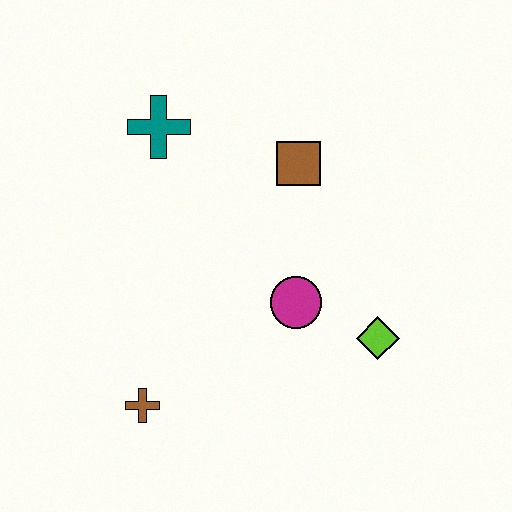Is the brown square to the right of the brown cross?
Yes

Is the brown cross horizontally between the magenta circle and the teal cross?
No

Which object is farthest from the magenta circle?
The teal cross is farthest from the magenta circle.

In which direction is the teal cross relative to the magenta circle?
The teal cross is above the magenta circle.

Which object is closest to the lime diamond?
The magenta circle is closest to the lime diamond.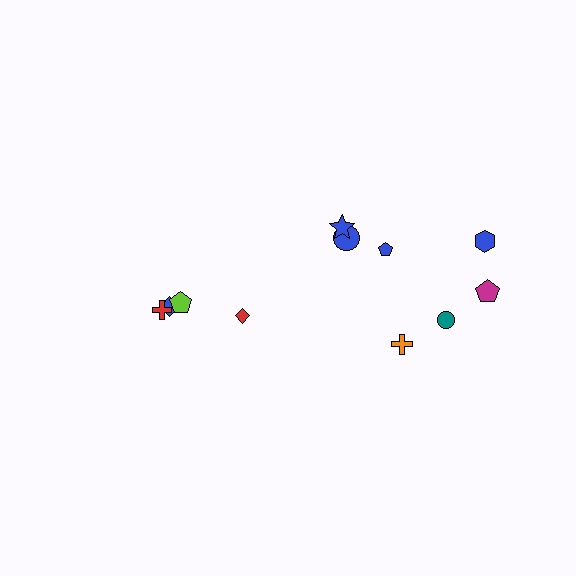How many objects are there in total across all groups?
There are 11 objects.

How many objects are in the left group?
There are 4 objects.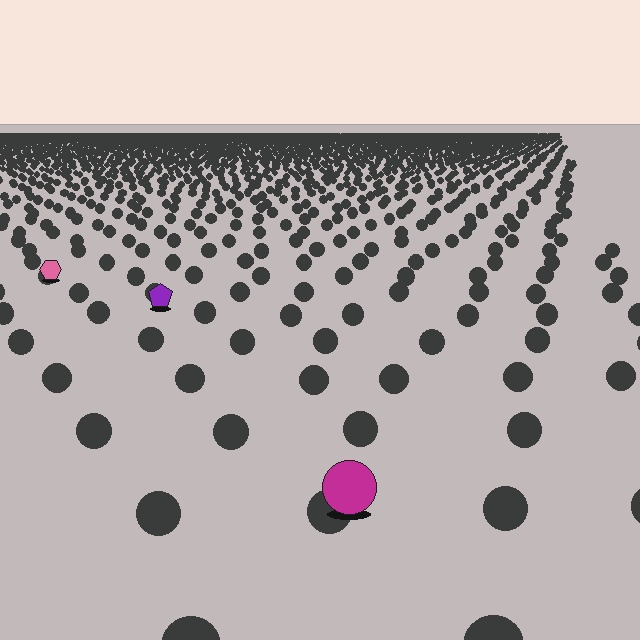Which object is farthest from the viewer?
The pink hexagon is farthest from the viewer. It appears smaller and the ground texture around it is denser.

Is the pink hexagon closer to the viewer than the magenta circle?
No. The magenta circle is closer — you can tell from the texture gradient: the ground texture is coarser near it.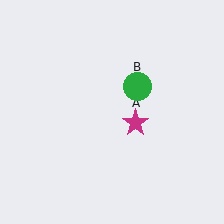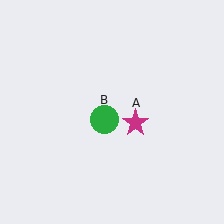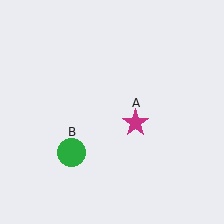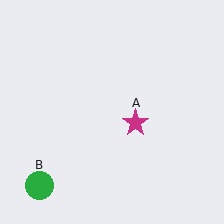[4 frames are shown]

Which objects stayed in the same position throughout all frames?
Magenta star (object A) remained stationary.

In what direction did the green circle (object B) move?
The green circle (object B) moved down and to the left.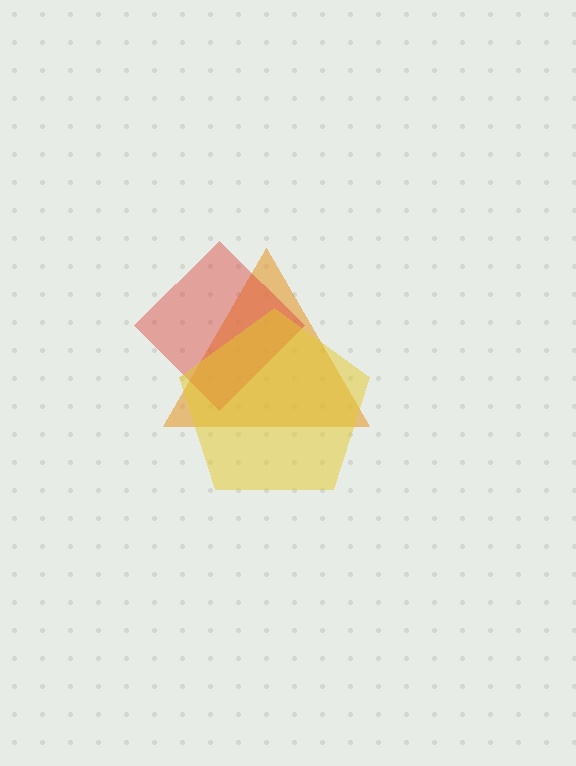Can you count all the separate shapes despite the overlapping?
Yes, there are 3 separate shapes.